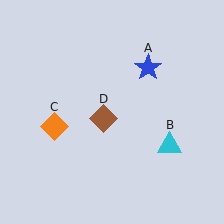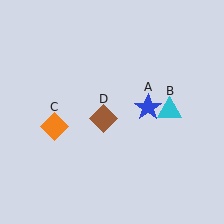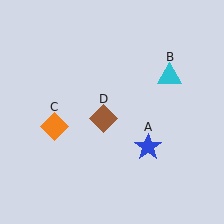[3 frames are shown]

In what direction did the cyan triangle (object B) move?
The cyan triangle (object B) moved up.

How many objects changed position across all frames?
2 objects changed position: blue star (object A), cyan triangle (object B).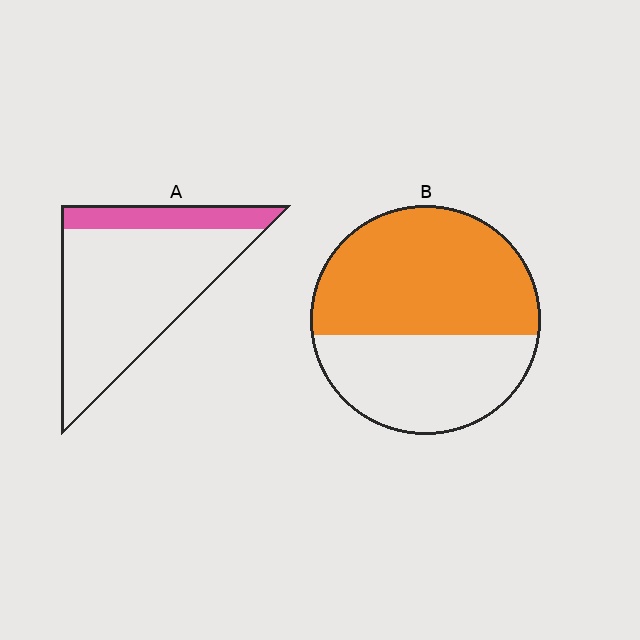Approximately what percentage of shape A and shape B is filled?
A is approximately 20% and B is approximately 60%.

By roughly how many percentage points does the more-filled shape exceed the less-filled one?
By roughly 40 percentage points (B over A).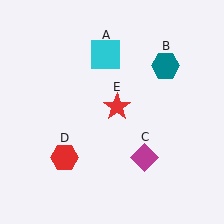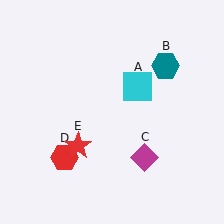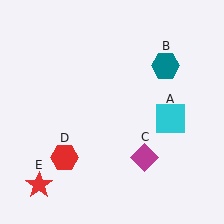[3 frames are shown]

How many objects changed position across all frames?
2 objects changed position: cyan square (object A), red star (object E).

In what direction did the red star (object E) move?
The red star (object E) moved down and to the left.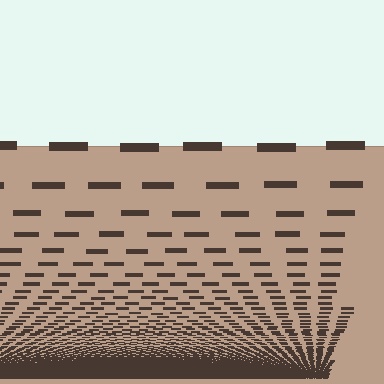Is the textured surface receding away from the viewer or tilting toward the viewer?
The surface appears to tilt toward the viewer. Texture elements get larger and sparser toward the top.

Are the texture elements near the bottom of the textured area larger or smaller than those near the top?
Smaller. The gradient is inverted — elements near the bottom are smaller and denser.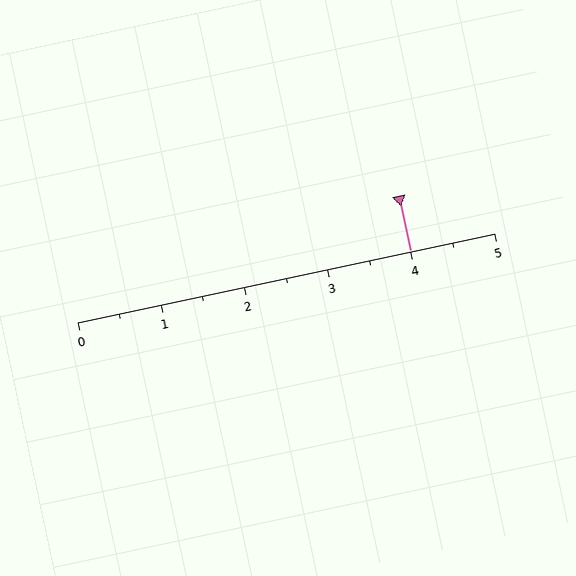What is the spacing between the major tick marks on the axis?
The major ticks are spaced 1 apart.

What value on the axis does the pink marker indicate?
The marker indicates approximately 4.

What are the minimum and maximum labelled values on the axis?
The axis runs from 0 to 5.